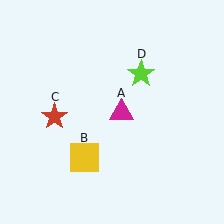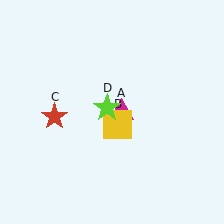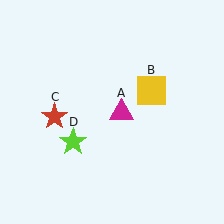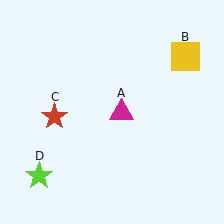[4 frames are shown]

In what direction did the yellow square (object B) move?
The yellow square (object B) moved up and to the right.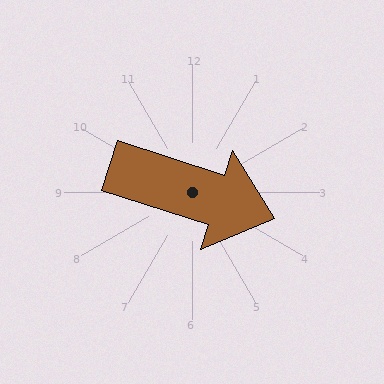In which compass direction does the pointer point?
East.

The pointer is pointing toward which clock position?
Roughly 4 o'clock.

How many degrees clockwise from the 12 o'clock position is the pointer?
Approximately 108 degrees.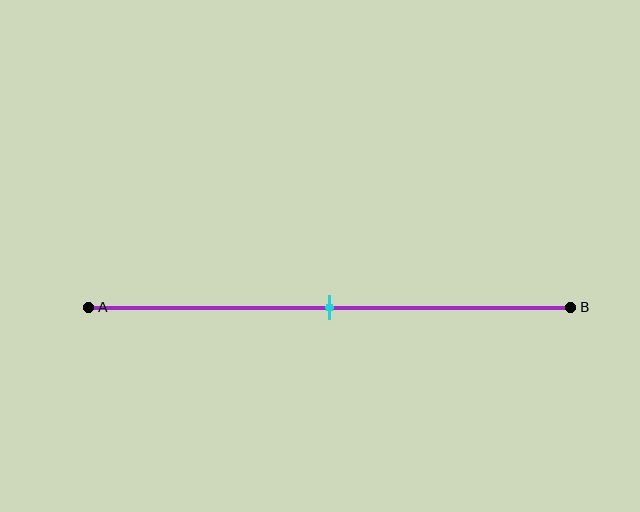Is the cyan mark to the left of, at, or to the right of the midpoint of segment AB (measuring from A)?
The cyan mark is approximately at the midpoint of segment AB.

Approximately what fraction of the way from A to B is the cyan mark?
The cyan mark is approximately 50% of the way from A to B.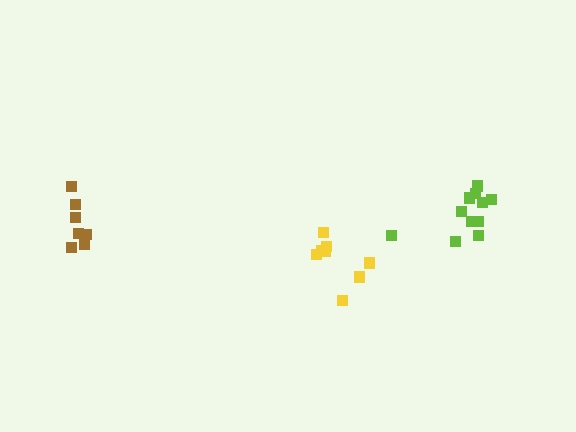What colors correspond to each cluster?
The clusters are colored: lime, yellow, brown.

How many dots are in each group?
Group 1: 11 dots, Group 2: 8 dots, Group 3: 7 dots (26 total).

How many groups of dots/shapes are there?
There are 3 groups.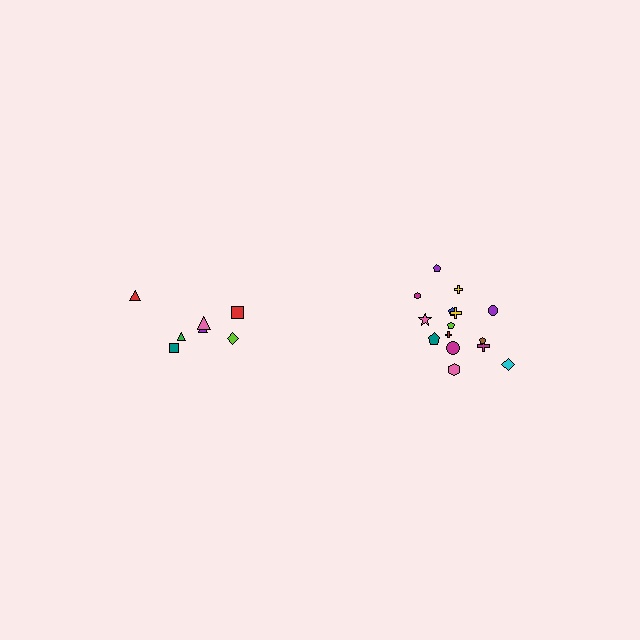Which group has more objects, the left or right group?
The right group.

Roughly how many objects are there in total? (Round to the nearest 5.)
Roughly 20 objects in total.